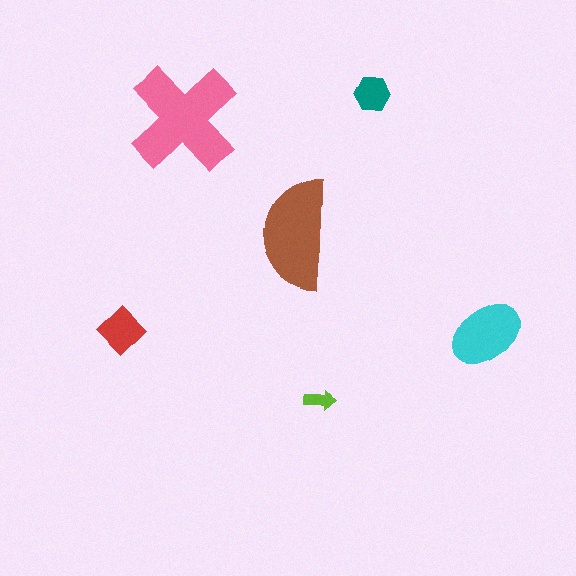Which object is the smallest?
The lime arrow.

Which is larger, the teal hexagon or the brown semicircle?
The brown semicircle.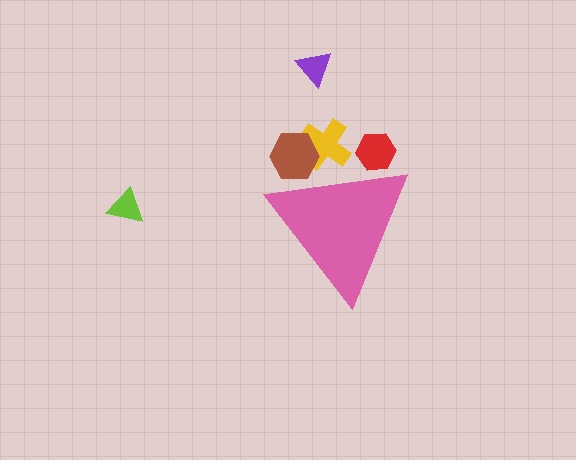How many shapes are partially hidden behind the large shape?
3 shapes are partially hidden.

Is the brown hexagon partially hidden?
Yes, the brown hexagon is partially hidden behind the pink triangle.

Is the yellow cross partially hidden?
Yes, the yellow cross is partially hidden behind the pink triangle.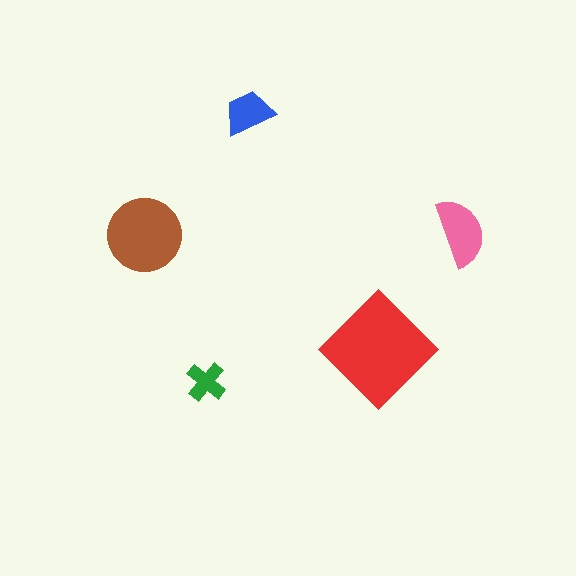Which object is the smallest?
The green cross.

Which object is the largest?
The red diamond.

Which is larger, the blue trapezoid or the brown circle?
The brown circle.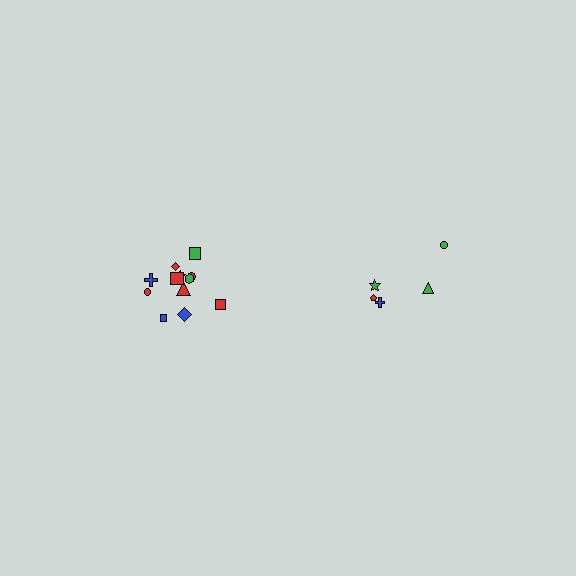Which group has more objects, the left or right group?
The left group.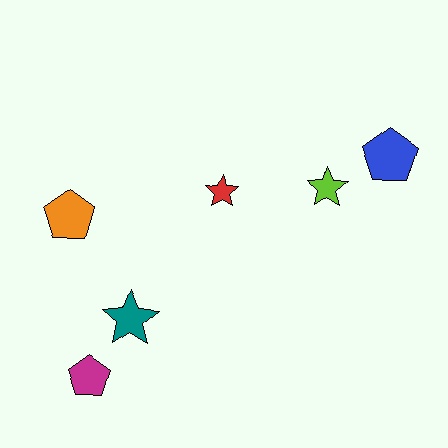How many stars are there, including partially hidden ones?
There are 3 stars.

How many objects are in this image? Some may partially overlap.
There are 6 objects.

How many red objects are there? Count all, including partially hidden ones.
There is 1 red object.